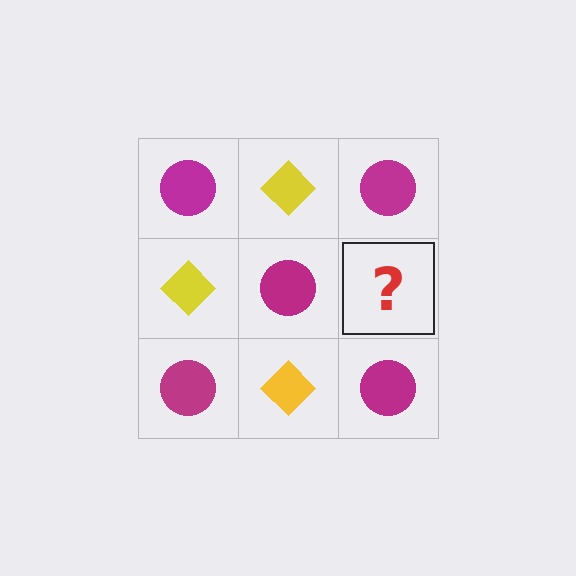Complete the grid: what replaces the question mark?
The question mark should be replaced with a yellow diamond.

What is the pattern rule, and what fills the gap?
The rule is that it alternates magenta circle and yellow diamond in a checkerboard pattern. The gap should be filled with a yellow diamond.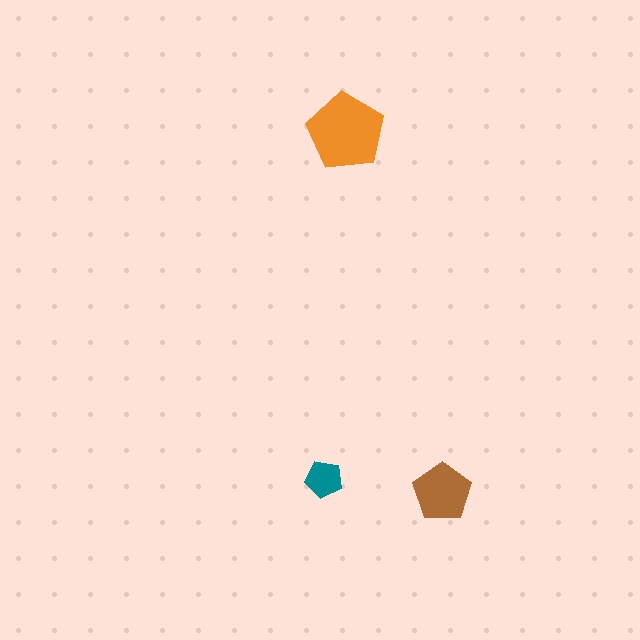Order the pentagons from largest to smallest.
the orange one, the brown one, the teal one.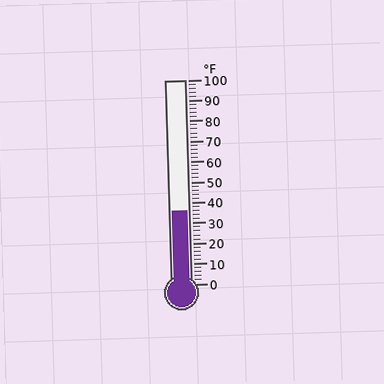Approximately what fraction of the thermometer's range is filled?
The thermometer is filled to approximately 35% of its range.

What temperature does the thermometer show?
The thermometer shows approximately 36°F.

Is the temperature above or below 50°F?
The temperature is below 50°F.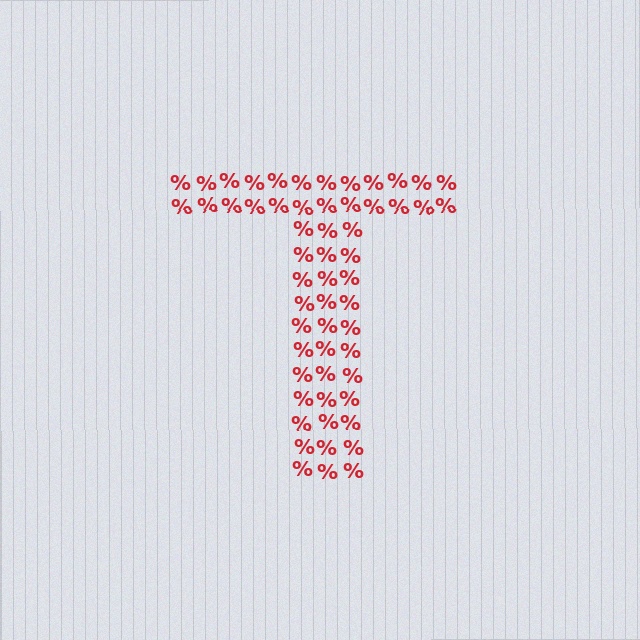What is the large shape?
The large shape is the letter T.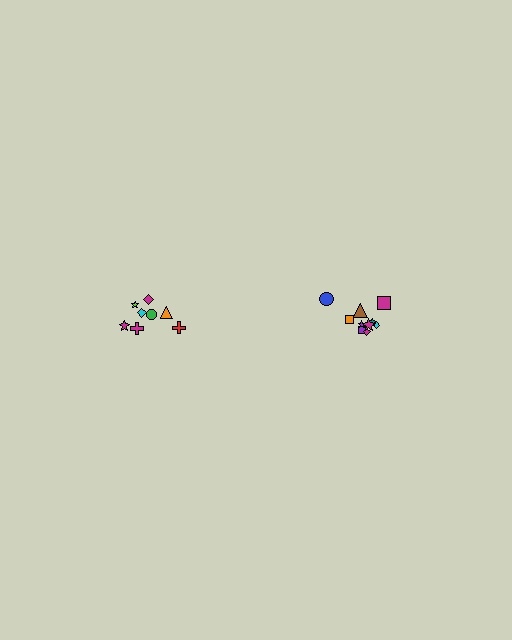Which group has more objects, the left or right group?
The right group.